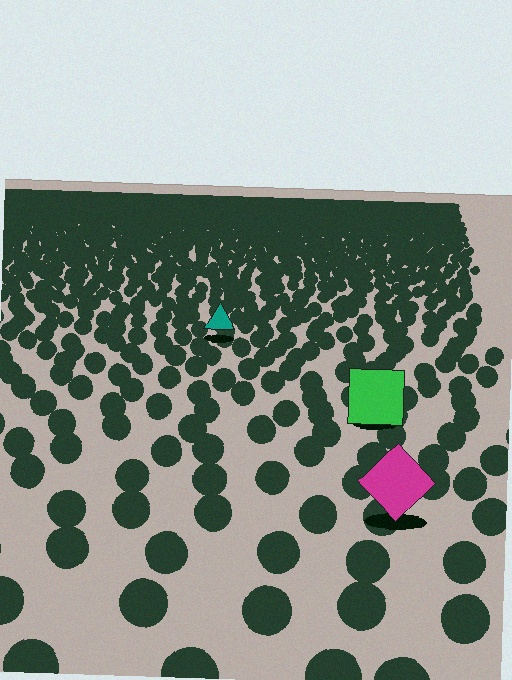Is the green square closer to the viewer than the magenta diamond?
No. The magenta diamond is closer — you can tell from the texture gradient: the ground texture is coarser near it.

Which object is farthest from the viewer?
The teal triangle is farthest from the viewer. It appears smaller and the ground texture around it is denser.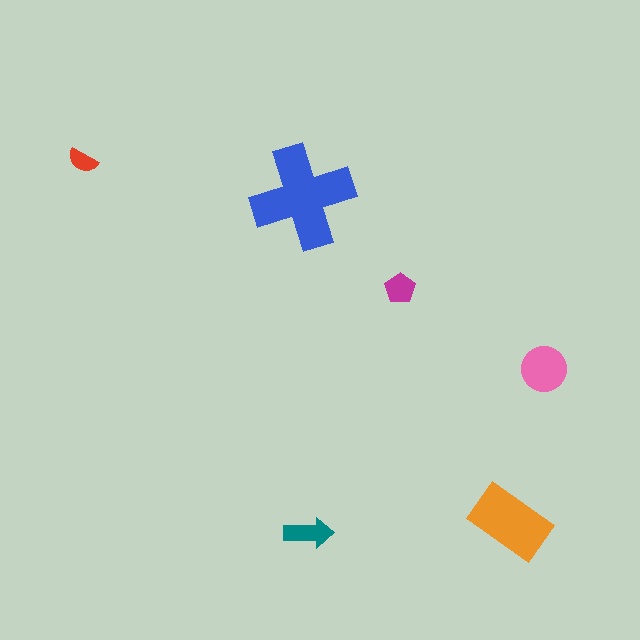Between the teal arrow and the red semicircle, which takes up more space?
The teal arrow.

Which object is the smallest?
The red semicircle.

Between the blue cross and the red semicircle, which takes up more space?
The blue cross.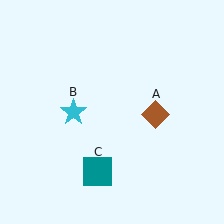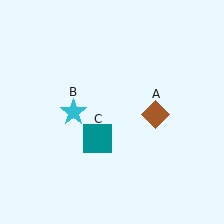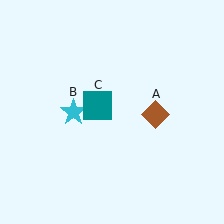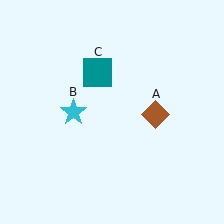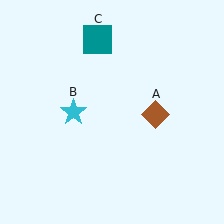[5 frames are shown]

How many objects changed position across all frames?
1 object changed position: teal square (object C).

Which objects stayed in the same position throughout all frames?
Brown diamond (object A) and cyan star (object B) remained stationary.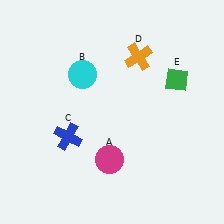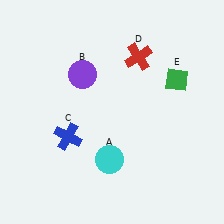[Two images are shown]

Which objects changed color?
A changed from magenta to cyan. B changed from cyan to purple. D changed from orange to red.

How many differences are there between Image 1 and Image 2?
There are 3 differences between the two images.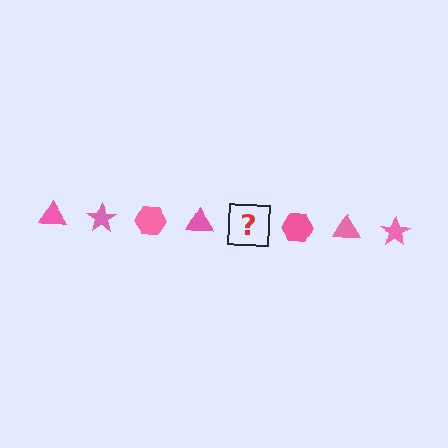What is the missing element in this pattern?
The missing element is a pink star.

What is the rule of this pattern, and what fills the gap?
The rule is that the pattern cycles through triangle, star, hexagon shapes in pink. The gap should be filled with a pink star.